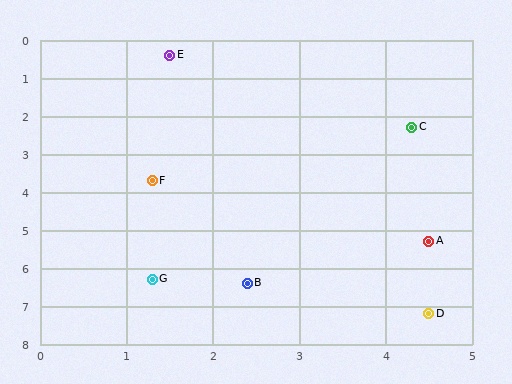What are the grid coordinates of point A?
Point A is at approximately (4.5, 5.3).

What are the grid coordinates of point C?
Point C is at approximately (4.3, 2.3).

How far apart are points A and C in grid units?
Points A and C are about 3.0 grid units apart.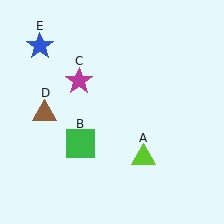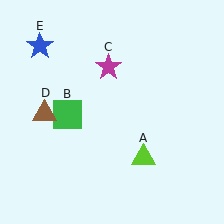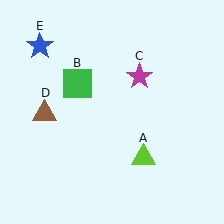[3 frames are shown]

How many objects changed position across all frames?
2 objects changed position: green square (object B), magenta star (object C).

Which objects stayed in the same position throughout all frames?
Lime triangle (object A) and brown triangle (object D) and blue star (object E) remained stationary.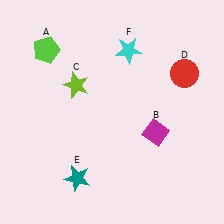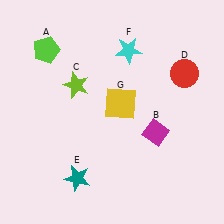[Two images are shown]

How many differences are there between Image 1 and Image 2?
There is 1 difference between the two images.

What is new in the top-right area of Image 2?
A yellow square (G) was added in the top-right area of Image 2.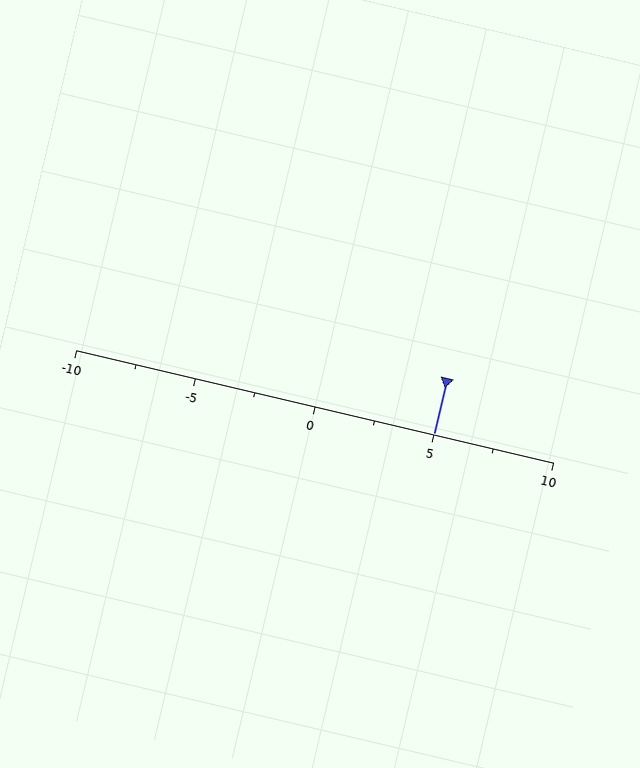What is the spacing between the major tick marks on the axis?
The major ticks are spaced 5 apart.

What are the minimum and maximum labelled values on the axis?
The axis runs from -10 to 10.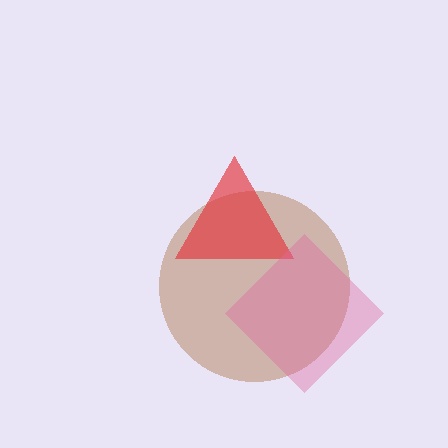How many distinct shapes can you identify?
There are 3 distinct shapes: a brown circle, a red triangle, a pink diamond.